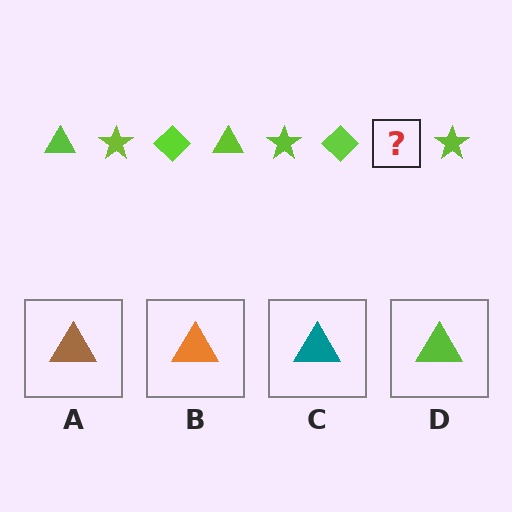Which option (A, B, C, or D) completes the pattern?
D.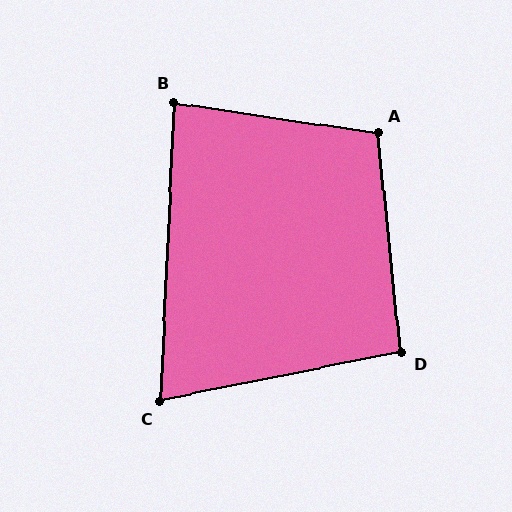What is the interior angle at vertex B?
Approximately 84 degrees (acute).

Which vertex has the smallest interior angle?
C, at approximately 76 degrees.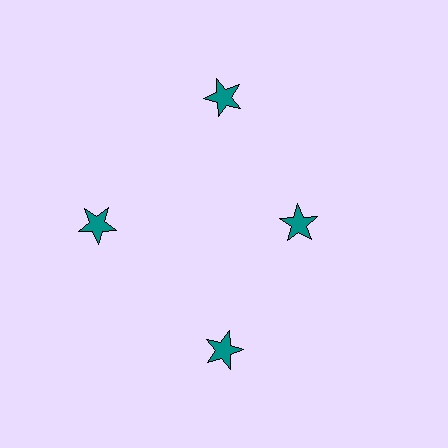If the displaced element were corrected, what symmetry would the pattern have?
It would have 4-fold rotational symmetry — the pattern would map onto itself every 90 degrees.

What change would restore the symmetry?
The symmetry would be restored by moving it outward, back onto the ring so that all 4 stars sit at equal angles and equal distance from the center.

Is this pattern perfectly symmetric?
No. The 4 teal stars are arranged in a ring, but one element near the 3 o'clock position is pulled inward toward the center, breaking the 4-fold rotational symmetry.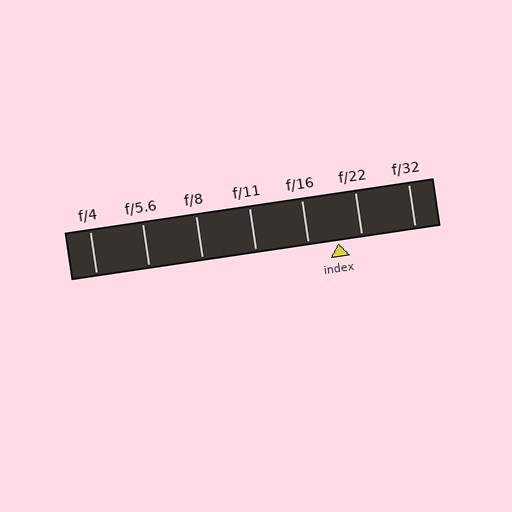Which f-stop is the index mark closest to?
The index mark is closest to f/22.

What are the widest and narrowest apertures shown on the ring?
The widest aperture shown is f/4 and the narrowest is f/32.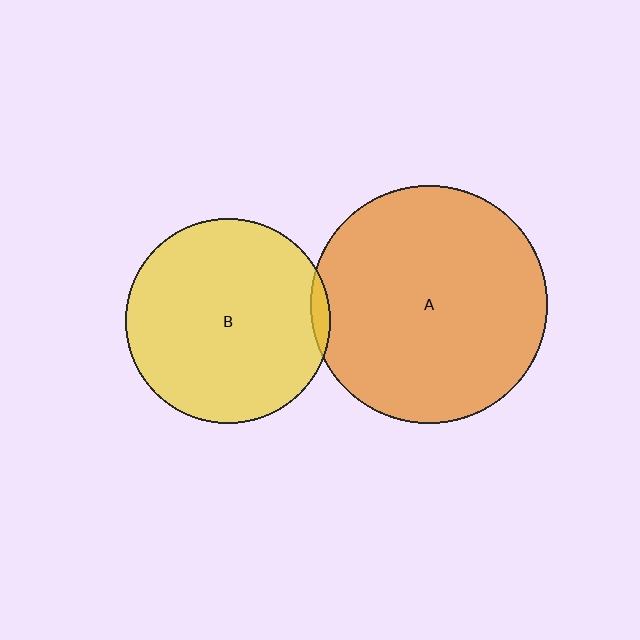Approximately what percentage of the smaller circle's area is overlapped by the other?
Approximately 5%.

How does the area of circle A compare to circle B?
Approximately 1.3 times.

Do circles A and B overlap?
Yes.